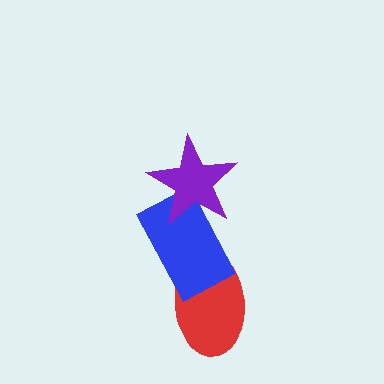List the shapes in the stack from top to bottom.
From top to bottom: the purple star, the blue rectangle, the red ellipse.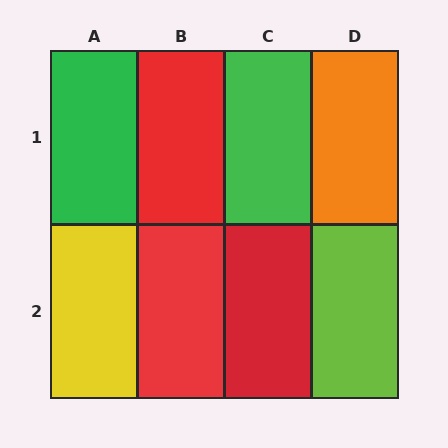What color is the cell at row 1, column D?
Orange.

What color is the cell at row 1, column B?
Red.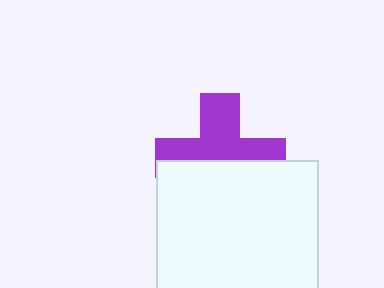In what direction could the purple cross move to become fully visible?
The purple cross could move up. That would shift it out from behind the white square entirely.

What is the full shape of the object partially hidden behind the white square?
The partially hidden object is a purple cross.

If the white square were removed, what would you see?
You would see the complete purple cross.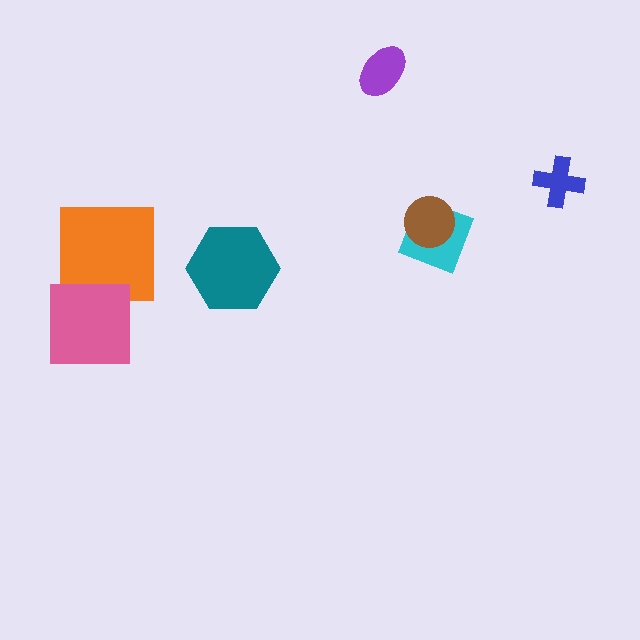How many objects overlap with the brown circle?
1 object overlaps with the brown circle.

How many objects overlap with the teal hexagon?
0 objects overlap with the teal hexagon.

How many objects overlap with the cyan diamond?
1 object overlaps with the cyan diamond.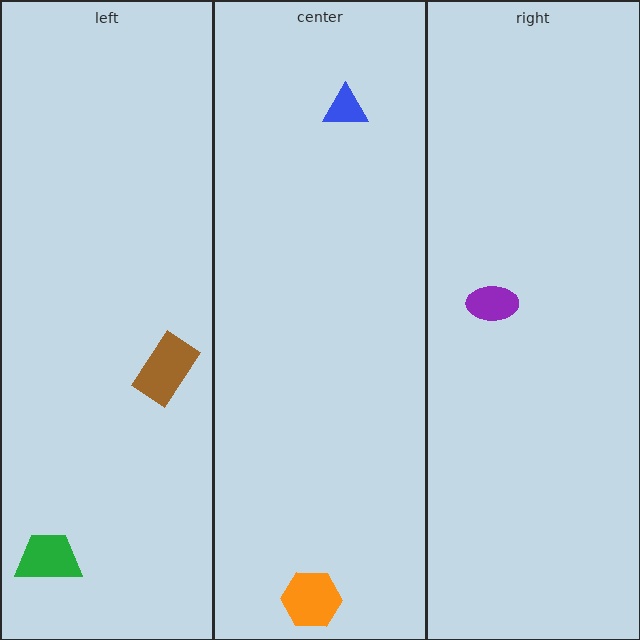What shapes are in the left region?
The green trapezoid, the brown rectangle.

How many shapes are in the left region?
2.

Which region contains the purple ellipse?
The right region.